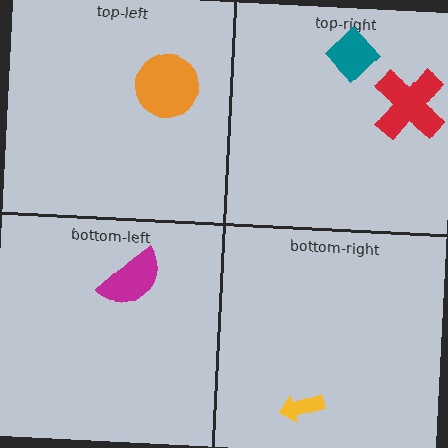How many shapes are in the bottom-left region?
1.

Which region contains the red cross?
The top-right region.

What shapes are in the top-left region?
The orange circle.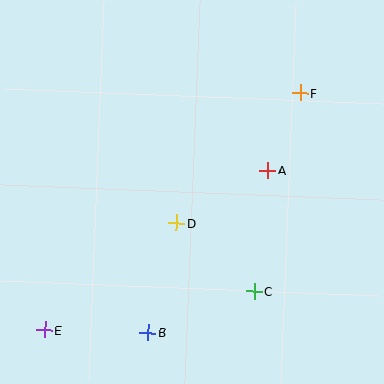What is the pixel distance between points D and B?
The distance between D and B is 113 pixels.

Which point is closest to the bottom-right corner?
Point C is closest to the bottom-right corner.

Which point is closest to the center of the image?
Point D at (176, 223) is closest to the center.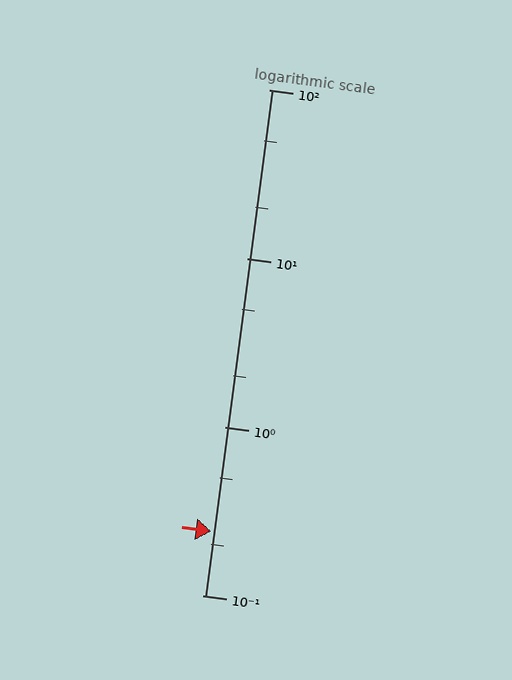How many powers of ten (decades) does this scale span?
The scale spans 3 decades, from 0.1 to 100.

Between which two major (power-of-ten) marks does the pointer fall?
The pointer is between 0.1 and 1.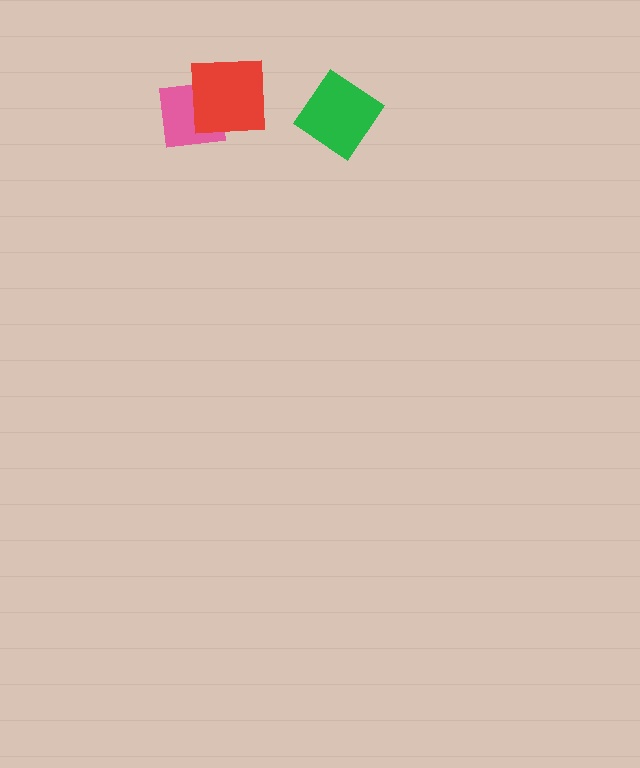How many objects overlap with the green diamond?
0 objects overlap with the green diamond.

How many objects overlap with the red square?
1 object overlaps with the red square.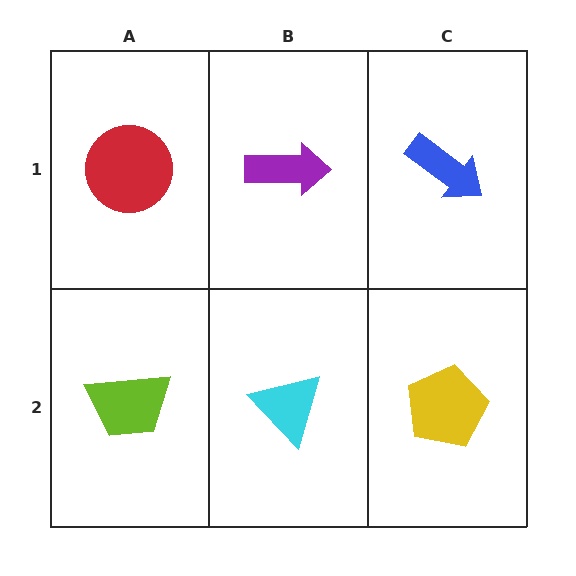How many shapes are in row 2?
3 shapes.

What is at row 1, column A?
A red circle.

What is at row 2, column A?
A lime trapezoid.